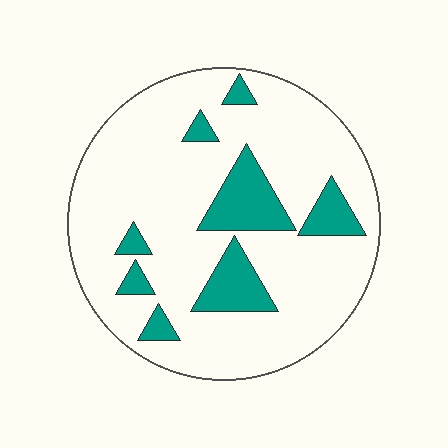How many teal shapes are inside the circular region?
8.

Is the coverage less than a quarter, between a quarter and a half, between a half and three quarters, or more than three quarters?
Less than a quarter.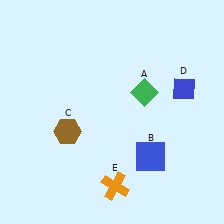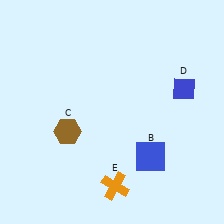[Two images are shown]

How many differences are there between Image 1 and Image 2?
There is 1 difference between the two images.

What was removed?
The green diamond (A) was removed in Image 2.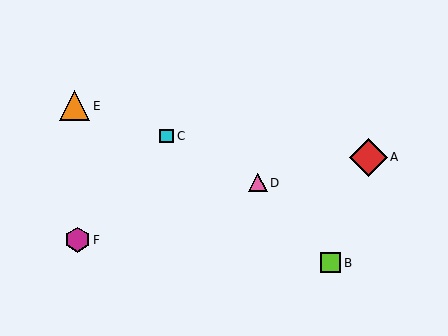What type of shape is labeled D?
Shape D is a pink triangle.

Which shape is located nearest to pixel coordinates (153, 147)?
The cyan square (labeled C) at (167, 136) is nearest to that location.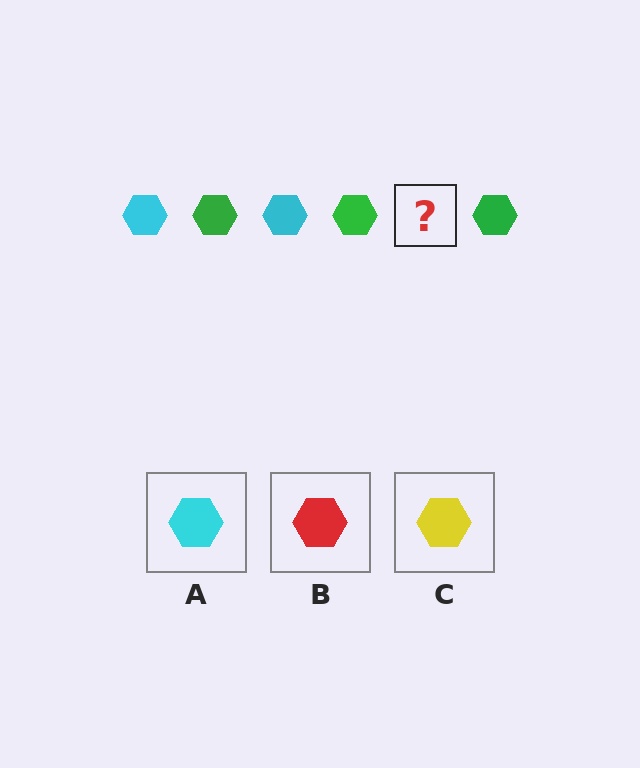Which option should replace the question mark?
Option A.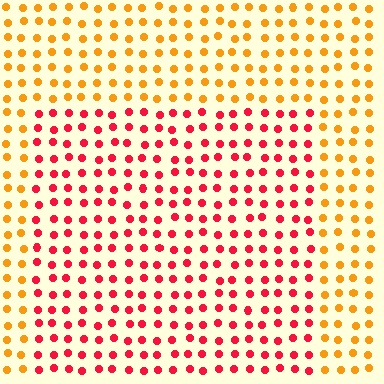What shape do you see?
I see a rectangle.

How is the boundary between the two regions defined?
The boundary is defined purely by a slight shift in hue (about 47 degrees). Spacing, size, and orientation are identical on both sides.